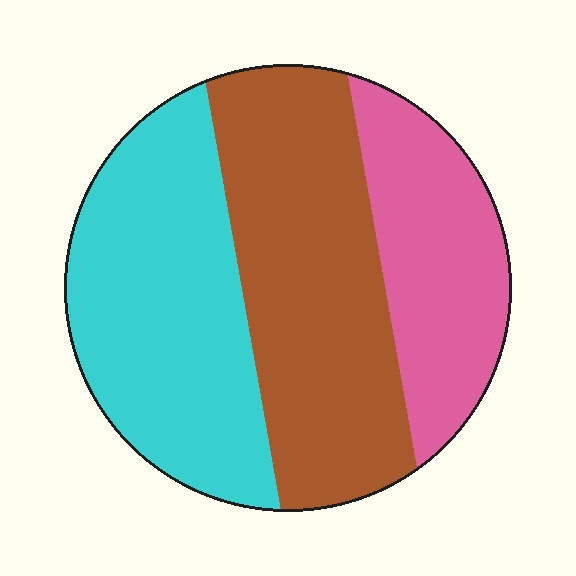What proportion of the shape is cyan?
Cyan covers about 35% of the shape.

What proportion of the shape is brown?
Brown takes up about two fifths (2/5) of the shape.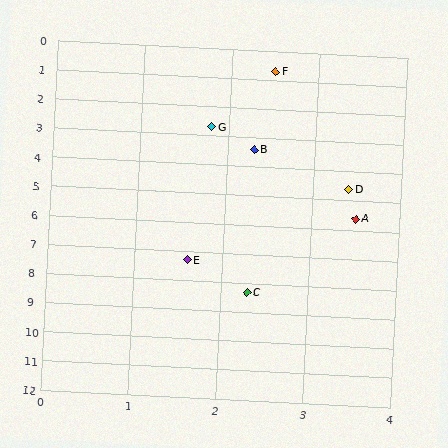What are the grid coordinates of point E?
Point E is at approximately (1.6, 7.3).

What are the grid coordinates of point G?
Point G is at approximately (1.8, 2.7).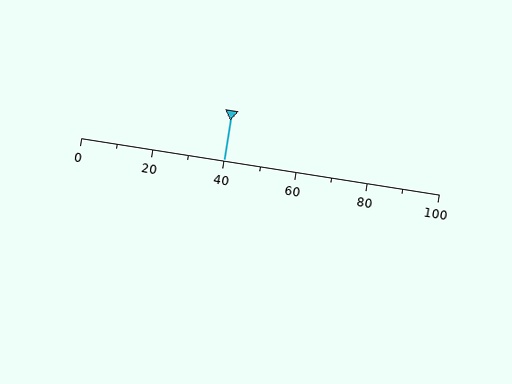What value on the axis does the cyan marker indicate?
The marker indicates approximately 40.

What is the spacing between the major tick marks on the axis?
The major ticks are spaced 20 apart.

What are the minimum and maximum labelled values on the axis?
The axis runs from 0 to 100.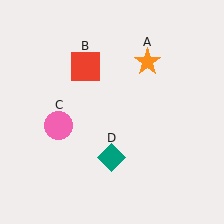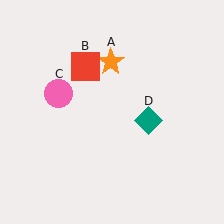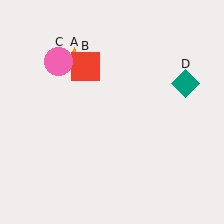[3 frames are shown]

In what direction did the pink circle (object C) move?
The pink circle (object C) moved up.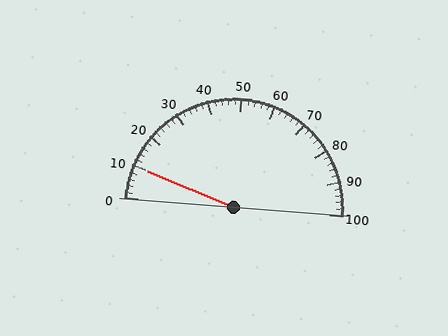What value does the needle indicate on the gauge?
The needle indicates approximately 10.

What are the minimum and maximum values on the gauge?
The gauge ranges from 0 to 100.